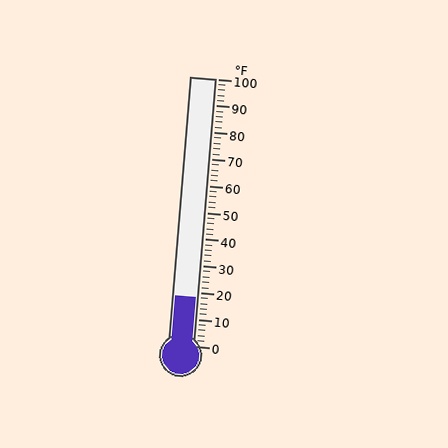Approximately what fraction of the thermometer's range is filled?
The thermometer is filled to approximately 20% of its range.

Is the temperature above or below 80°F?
The temperature is below 80°F.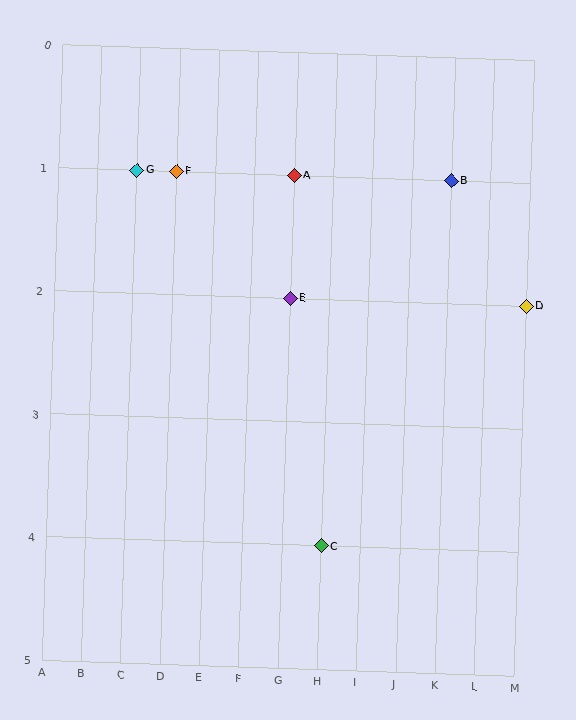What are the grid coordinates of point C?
Point C is at grid coordinates (H, 4).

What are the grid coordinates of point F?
Point F is at grid coordinates (D, 1).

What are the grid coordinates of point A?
Point A is at grid coordinates (G, 1).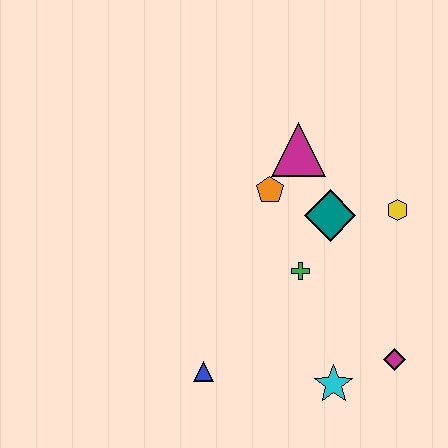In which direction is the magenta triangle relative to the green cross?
The magenta triangle is above the green cross.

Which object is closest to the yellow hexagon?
The teal diamond is closest to the yellow hexagon.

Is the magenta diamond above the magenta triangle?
No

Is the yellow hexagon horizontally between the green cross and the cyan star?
No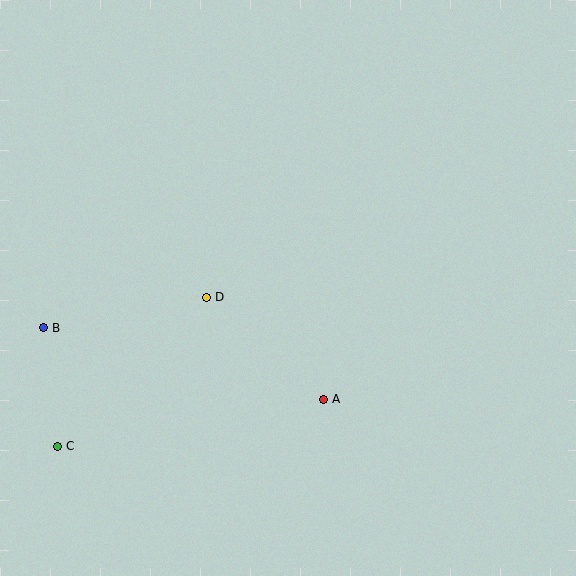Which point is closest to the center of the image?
Point D at (207, 297) is closest to the center.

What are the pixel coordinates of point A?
Point A is at (324, 399).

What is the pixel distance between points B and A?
The distance between B and A is 289 pixels.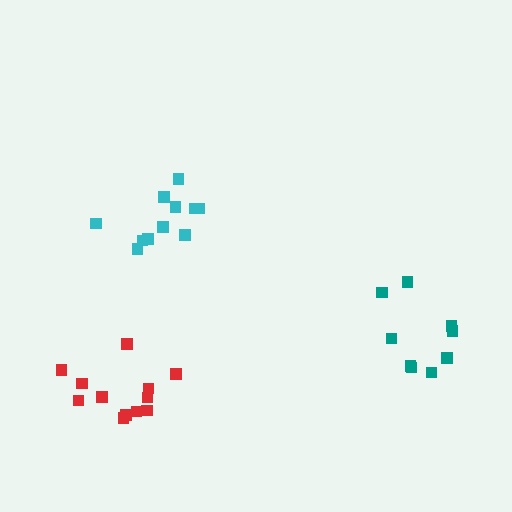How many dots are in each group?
Group 1: 9 dots, Group 2: 13 dots, Group 3: 11 dots (33 total).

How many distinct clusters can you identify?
There are 3 distinct clusters.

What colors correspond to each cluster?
The clusters are colored: teal, red, cyan.